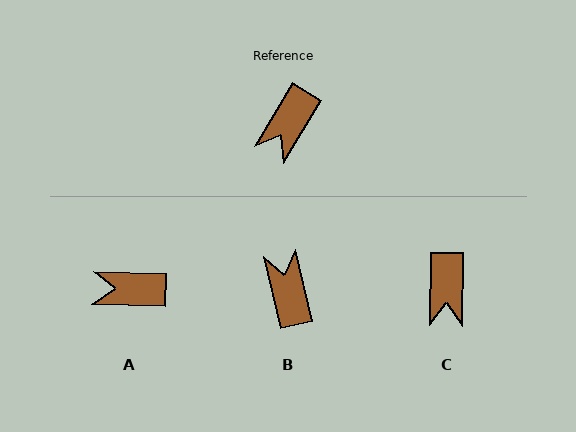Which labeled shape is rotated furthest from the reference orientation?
B, about 136 degrees away.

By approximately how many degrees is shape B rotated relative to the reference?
Approximately 136 degrees clockwise.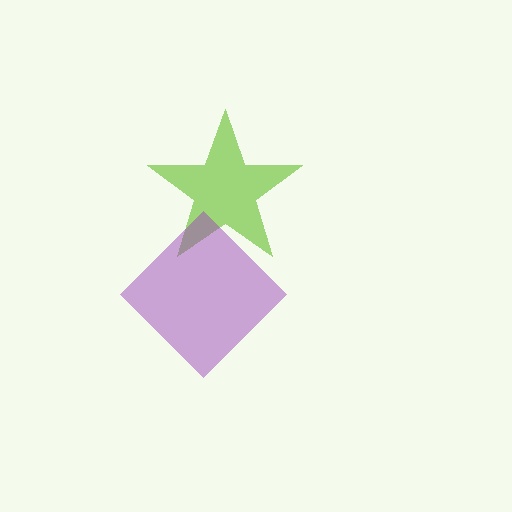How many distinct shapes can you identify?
There are 2 distinct shapes: a lime star, a purple diamond.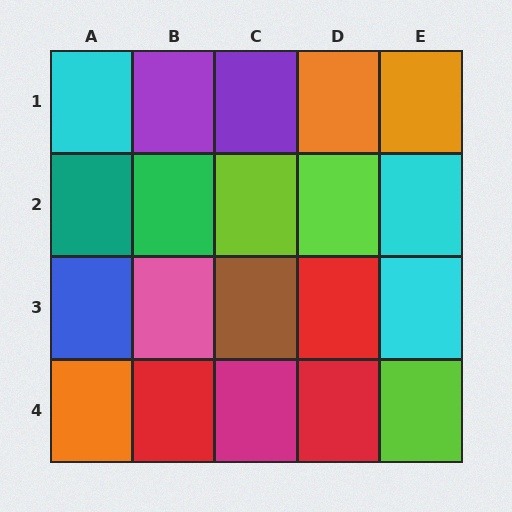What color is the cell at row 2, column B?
Green.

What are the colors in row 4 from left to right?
Orange, red, magenta, red, lime.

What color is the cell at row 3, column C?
Brown.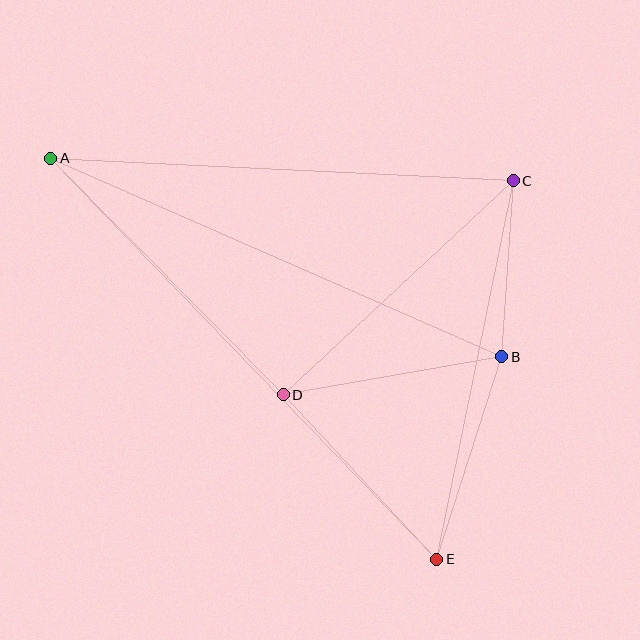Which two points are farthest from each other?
Points A and E are farthest from each other.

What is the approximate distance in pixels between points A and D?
The distance between A and D is approximately 331 pixels.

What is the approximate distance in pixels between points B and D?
The distance between B and D is approximately 222 pixels.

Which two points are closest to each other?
Points B and C are closest to each other.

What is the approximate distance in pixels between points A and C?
The distance between A and C is approximately 463 pixels.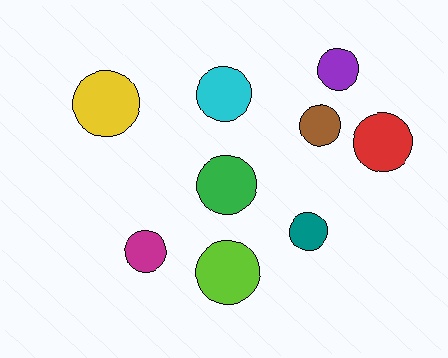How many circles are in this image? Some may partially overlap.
There are 9 circles.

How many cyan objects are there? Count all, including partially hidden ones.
There is 1 cyan object.